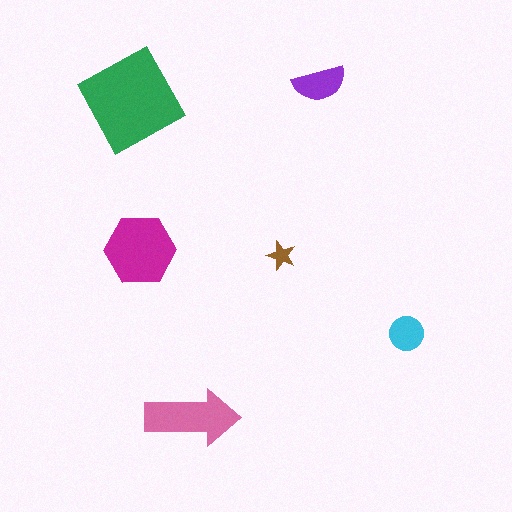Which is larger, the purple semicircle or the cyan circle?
The purple semicircle.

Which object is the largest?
The green diamond.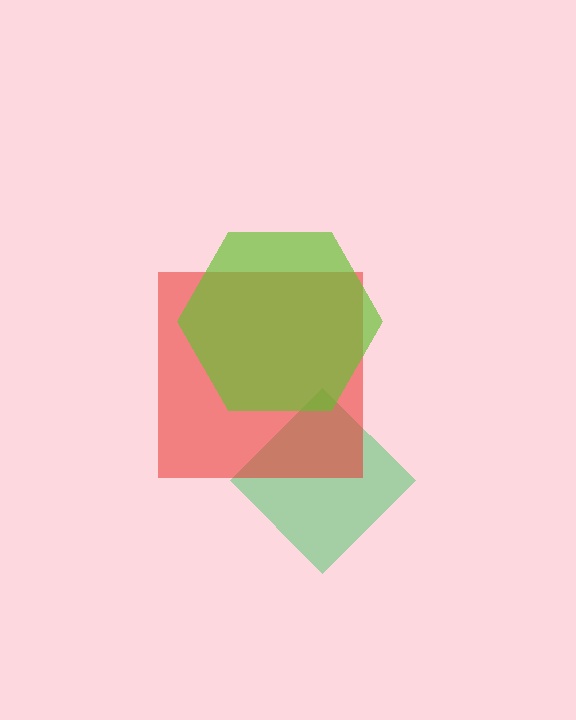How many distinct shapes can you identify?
There are 3 distinct shapes: a green diamond, a red square, a lime hexagon.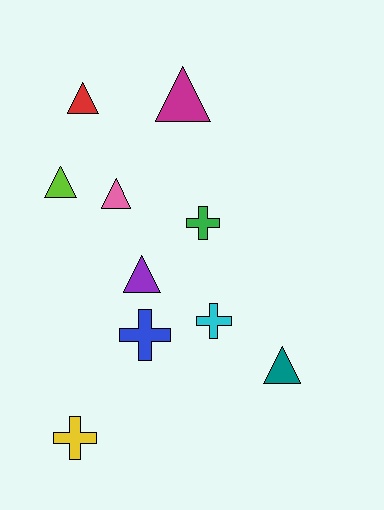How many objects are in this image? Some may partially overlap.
There are 10 objects.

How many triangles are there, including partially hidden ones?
There are 6 triangles.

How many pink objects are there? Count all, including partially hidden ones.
There is 1 pink object.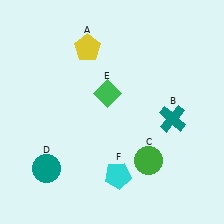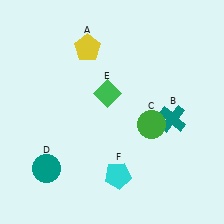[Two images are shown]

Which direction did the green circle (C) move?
The green circle (C) moved up.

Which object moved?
The green circle (C) moved up.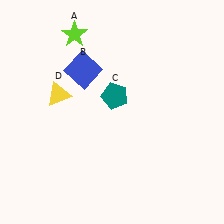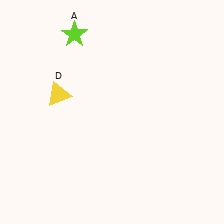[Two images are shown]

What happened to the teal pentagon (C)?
The teal pentagon (C) was removed in Image 2. It was in the top-right area of Image 1.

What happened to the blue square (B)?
The blue square (B) was removed in Image 2. It was in the top-left area of Image 1.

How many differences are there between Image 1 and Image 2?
There are 2 differences between the two images.